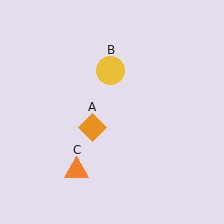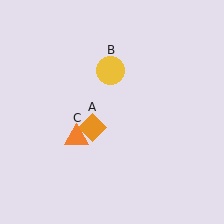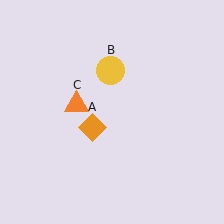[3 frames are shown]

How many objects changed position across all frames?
1 object changed position: orange triangle (object C).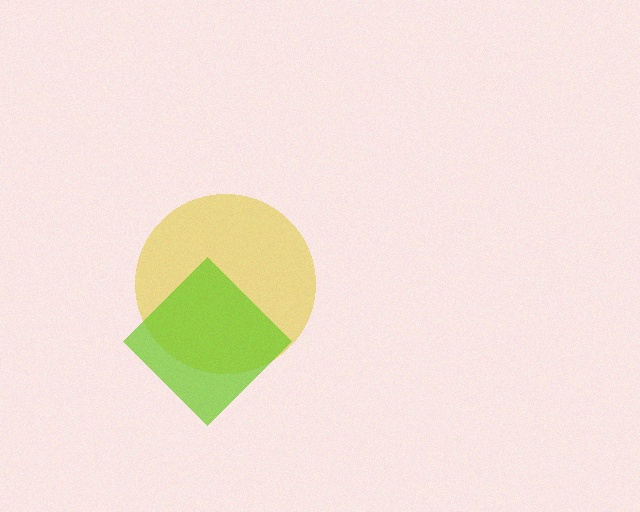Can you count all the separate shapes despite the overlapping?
Yes, there are 2 separate shapes.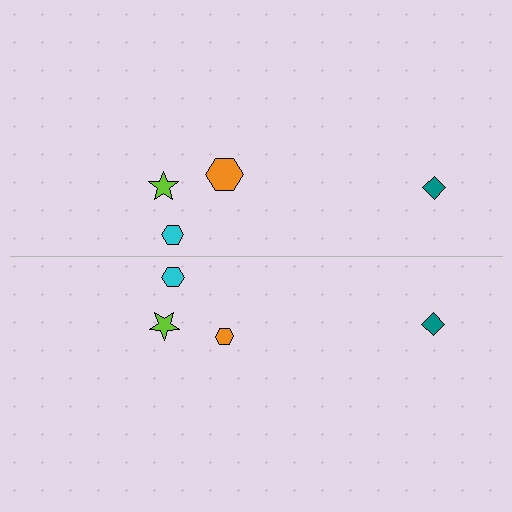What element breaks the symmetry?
The orange hexagon on the bottom side has a different size than its mirror counterpart.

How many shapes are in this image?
There are 8 shapes in this image.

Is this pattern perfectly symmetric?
No, the pattern is not perfectly symmetric. The orange hexagon on the bottom side has a different size than its mirror counterpart.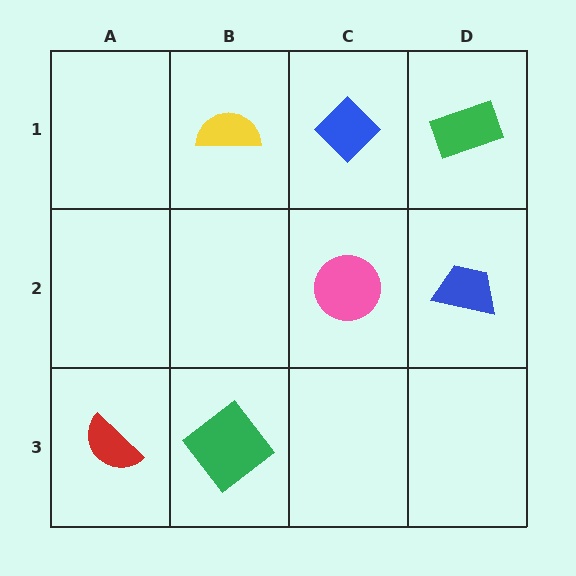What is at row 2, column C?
A pink circle.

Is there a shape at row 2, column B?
No, that cell is empty.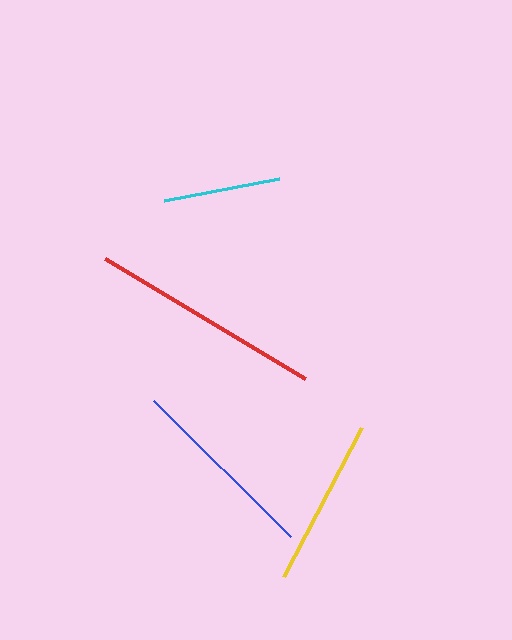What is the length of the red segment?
The red segment is approximately 232 pixels long.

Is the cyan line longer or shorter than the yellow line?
The yellow line is longer than the cyan line.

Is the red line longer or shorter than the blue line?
The red line is longer than the blue line.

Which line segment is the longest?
The red line is the longest at approximately 232 pixels.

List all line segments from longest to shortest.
From longest to shortest: red, blue, yellow, cyan.